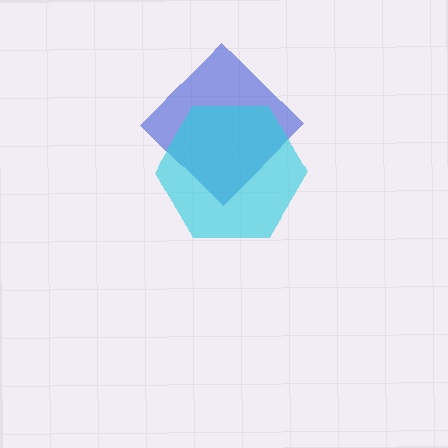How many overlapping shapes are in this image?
There are 2 overlapping shapes in the image.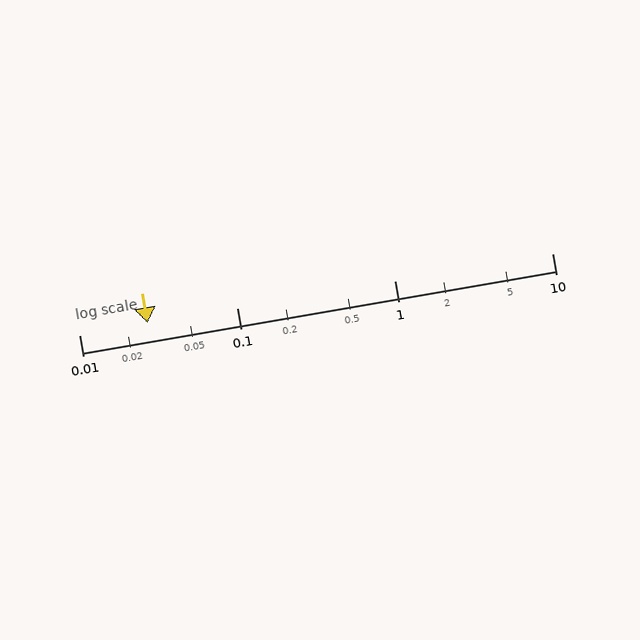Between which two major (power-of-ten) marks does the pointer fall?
The pointer is between 0.01 and 0.1.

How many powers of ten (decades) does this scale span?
The scale spans 3 decades, from 0.01 to 10.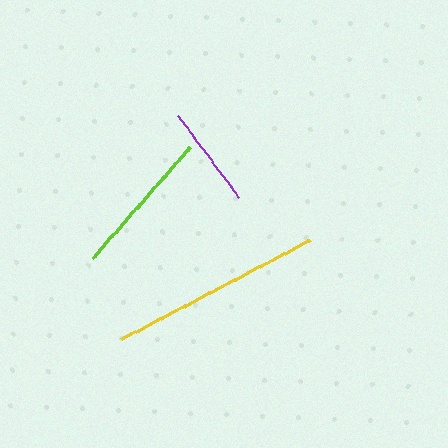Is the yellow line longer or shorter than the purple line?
The yellow line is longer than the purple line.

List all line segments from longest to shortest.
From longest to shortest: yellow, lime, purple.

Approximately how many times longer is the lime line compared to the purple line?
The lime line is approximately 1.4 times the length of the purple line.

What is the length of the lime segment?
The lime segment is approximately 148 pixels long.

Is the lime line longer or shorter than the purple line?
The lime line is longer than the purple line.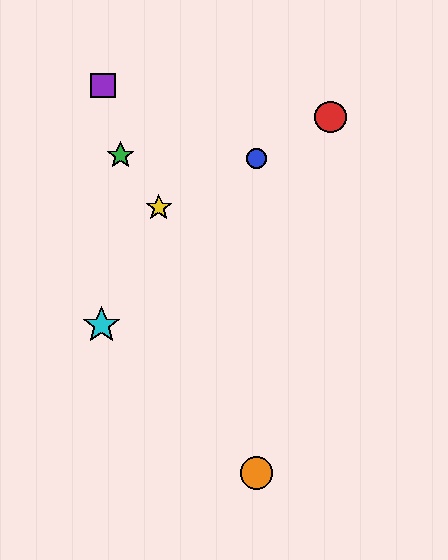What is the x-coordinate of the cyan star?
The cyan star is at x≈101.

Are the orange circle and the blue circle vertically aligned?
Yes, both are at x≈257.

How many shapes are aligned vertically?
2 shapes (the blue circle, the orange circle) are aligned vertically.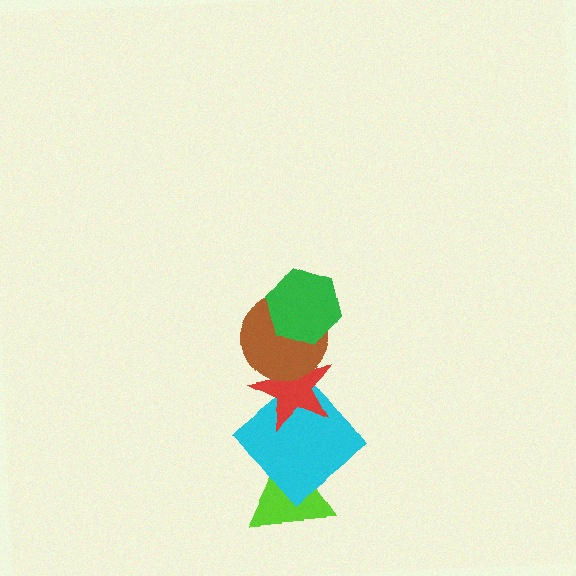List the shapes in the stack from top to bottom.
From top to bottom: the green hexagon, the brown circle, the red star, the cyan diamond, the lime triangle.